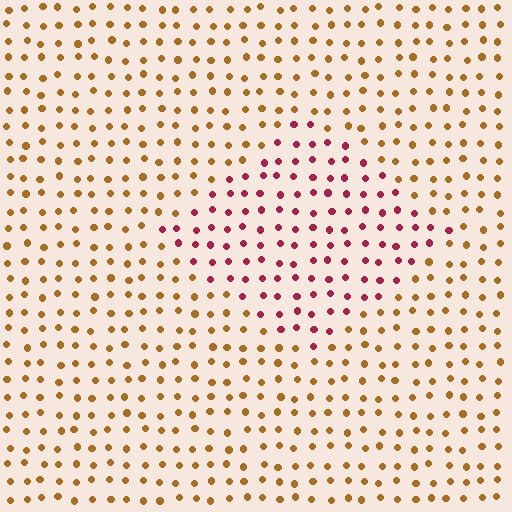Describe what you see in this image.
The image is filled with small brown elements in a uniform arrangement. A diamond-shaped region is visible where the elements are tinted to a slightly different hue, forming a subtle color boundary.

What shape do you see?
I see a diamond.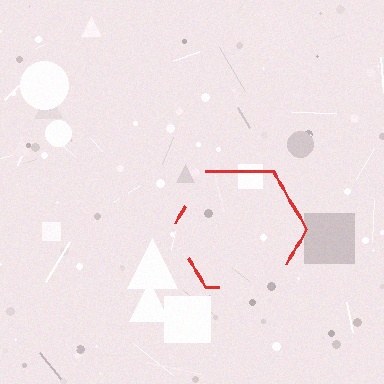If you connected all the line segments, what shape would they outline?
They would outline a hexagon.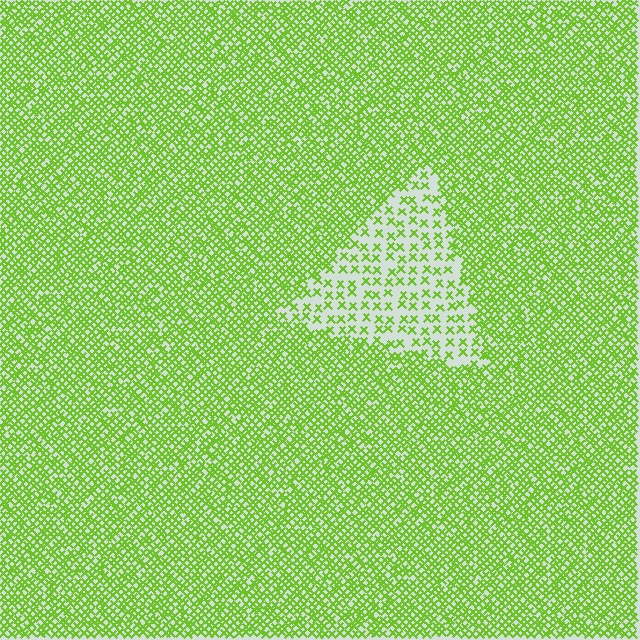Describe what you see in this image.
The image contains small lime elements arranged at two different densities. A triangle-shaped region is visible where the elements are less densely packed than the surrounding area.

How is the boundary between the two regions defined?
The boundary is defined by a change in element density (approximately 2.7x ratio). All elements are the same color, size, and shape.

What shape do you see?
I see a triangle.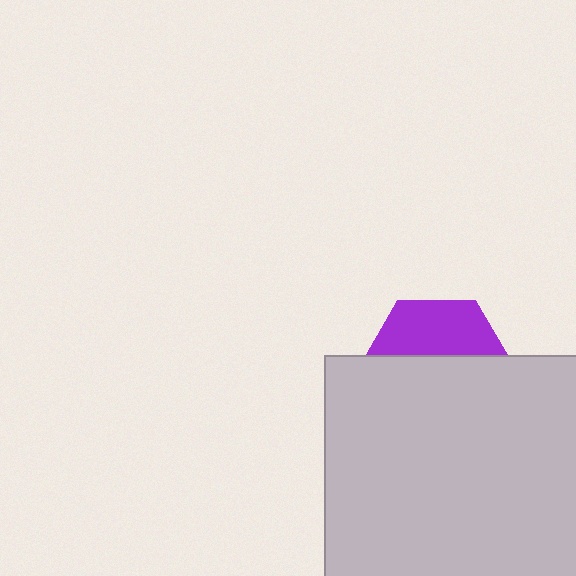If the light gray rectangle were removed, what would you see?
You would see the complete purple hexagon.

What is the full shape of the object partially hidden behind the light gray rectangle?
The partially hidden object is a purple hexagon.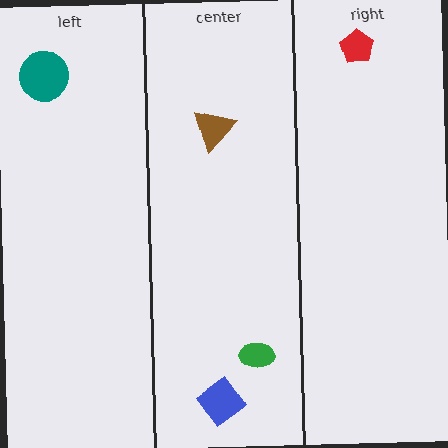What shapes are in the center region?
The green ellipse, the blue diamond, the brown triangle.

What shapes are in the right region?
The red pentagon.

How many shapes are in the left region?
1.